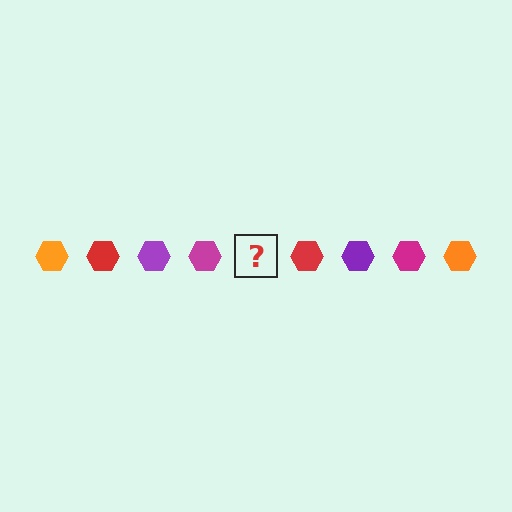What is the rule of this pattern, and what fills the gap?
The rule is that the pattern cycles through orange, red, purple, magenta hexagons. The gap should be filled with an orange hexagon.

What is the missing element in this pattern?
The missing element is an orange hexagon.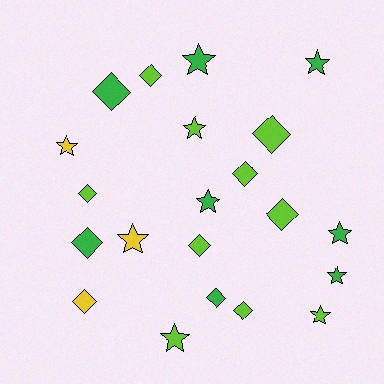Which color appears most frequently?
Lime, with 10 objects.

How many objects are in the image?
There are 21 objects.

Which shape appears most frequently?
Diamond, with 11 objects.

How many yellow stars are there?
There are 2 yellow stars.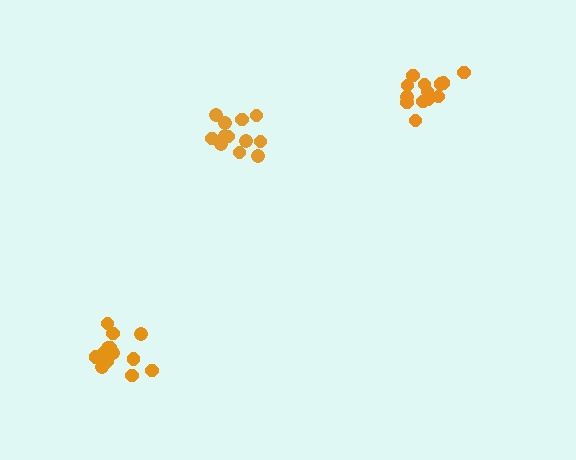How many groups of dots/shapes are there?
There are 3 groups.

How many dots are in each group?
Group 1: 13 dots, Group 2: 12 dots, Group 3: 14 dots (39 total).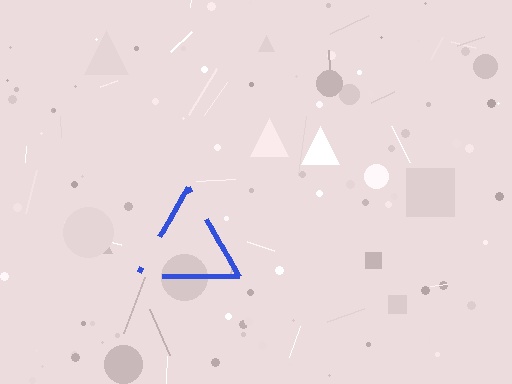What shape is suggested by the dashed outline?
The dashed outline suggests a triangle.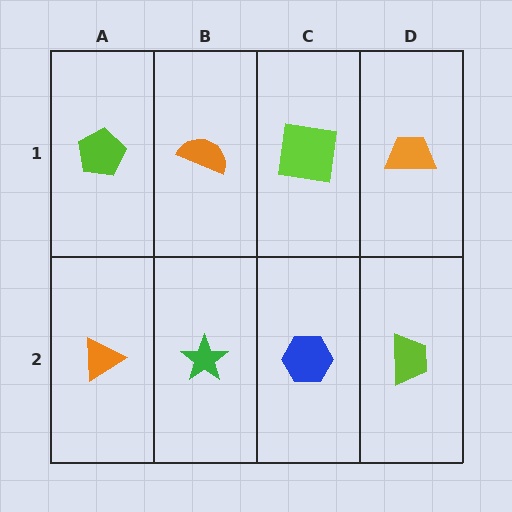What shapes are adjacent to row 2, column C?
A lime square (row 1, column C), a green star (row 2, column B), a lime trapezoid (row 2, column D).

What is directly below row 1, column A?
An orange triangle.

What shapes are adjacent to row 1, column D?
A lime trapezoid (row 2, column D), a lime square (row 1, column C).